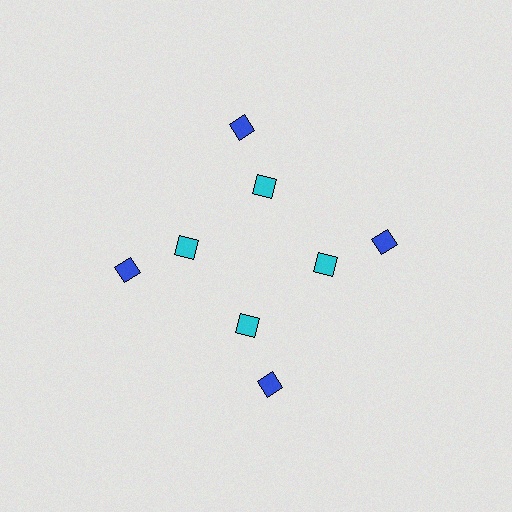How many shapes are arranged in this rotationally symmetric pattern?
There are 8 shapes, arranged in 4 groups of 2.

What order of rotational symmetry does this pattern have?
This pattern has 4-fold rotational symmetry.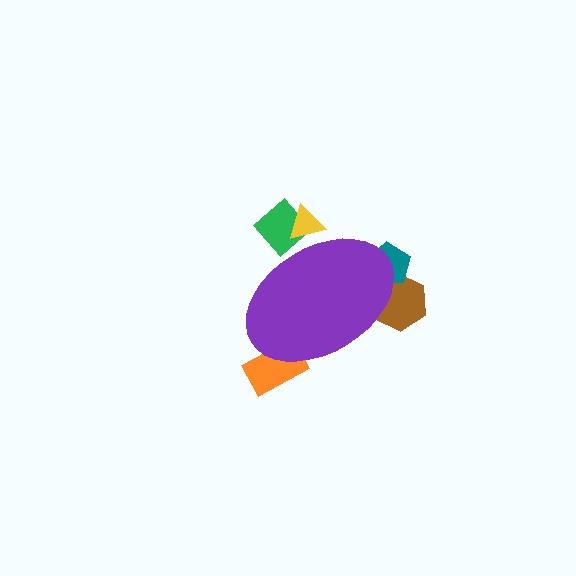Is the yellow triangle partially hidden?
Yes, the yellow triangle is partially hidden behind the purple ellipse.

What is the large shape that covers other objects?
A purple ellipse.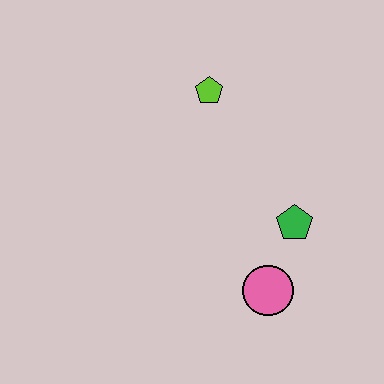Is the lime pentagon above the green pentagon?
Yes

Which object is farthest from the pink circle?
The lime pentagon is farthest from the pink circle.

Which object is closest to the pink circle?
The green pentagon is closest to the pink circle.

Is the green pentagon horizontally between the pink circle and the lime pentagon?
No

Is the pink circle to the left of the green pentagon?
Yes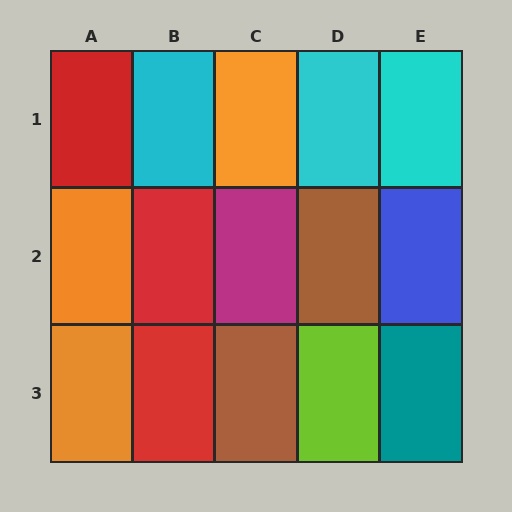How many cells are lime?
1 cell is lime.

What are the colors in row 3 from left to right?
Orange, red, brown, lime, teal.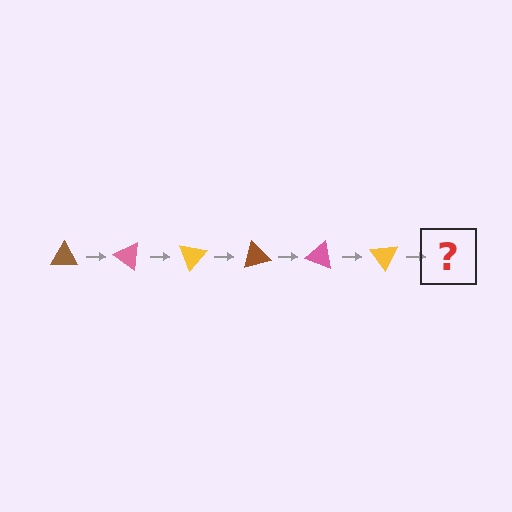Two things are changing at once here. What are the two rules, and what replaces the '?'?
The two rules are that it rotates 35 degrees each step and the color cycles through brown, pink, and yellow. The '?' should be a brown triangle, rotated 210 degrees from the start.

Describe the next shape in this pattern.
It should be a brown triangle, rotated 210 degrees from the start.